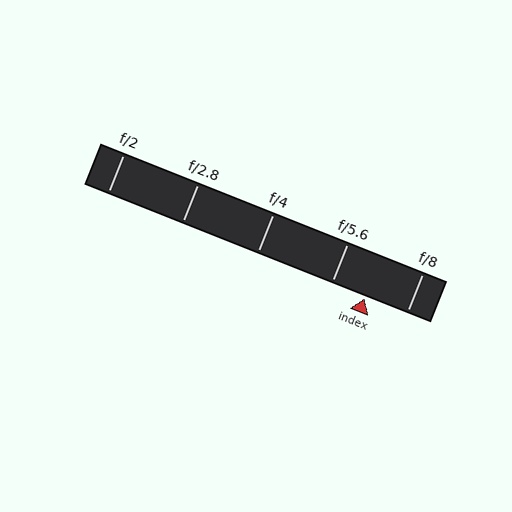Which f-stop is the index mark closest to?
The index mark is closest to f/5.6.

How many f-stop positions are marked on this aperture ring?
There are 5 f-stop positions marked.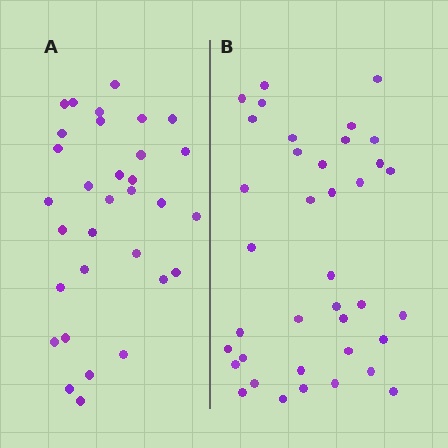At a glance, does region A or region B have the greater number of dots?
Region B (the right region) has more dots.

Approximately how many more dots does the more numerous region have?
Region B has about 6 more dots than region A.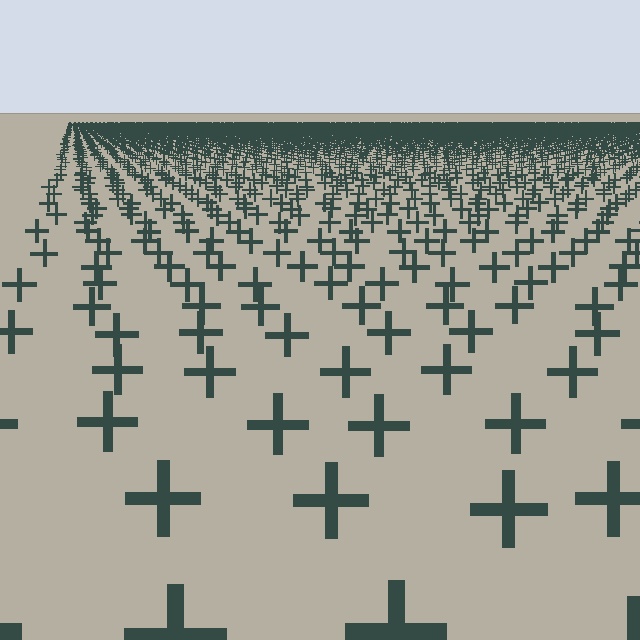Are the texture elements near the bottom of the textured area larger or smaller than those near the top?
Larger. Near the bottom, elements are closer to the viewer and appear at a bigger on-screen size.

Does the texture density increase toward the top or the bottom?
Density increases toward the top.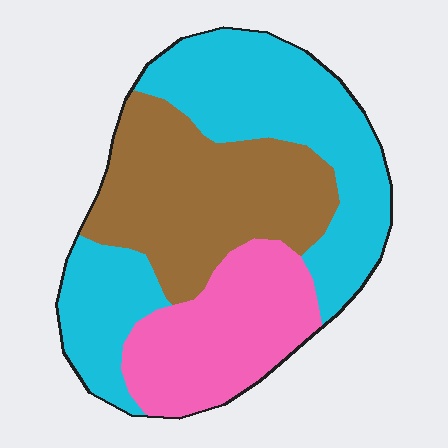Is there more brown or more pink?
Brown.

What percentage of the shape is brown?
Brown covers about 35% of the shape.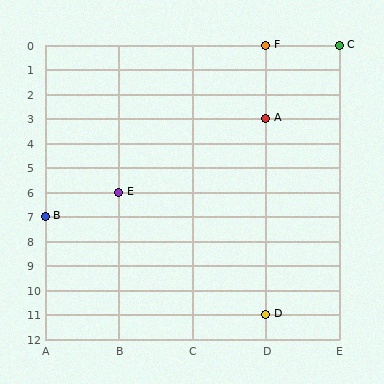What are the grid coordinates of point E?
Point E is at grid coordinates (B, 6).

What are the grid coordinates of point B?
Point B is at grid coordinates (A, 7).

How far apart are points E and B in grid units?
Points E and B are 1 column and 1 row apart (about 1.4 grid units diagonally).